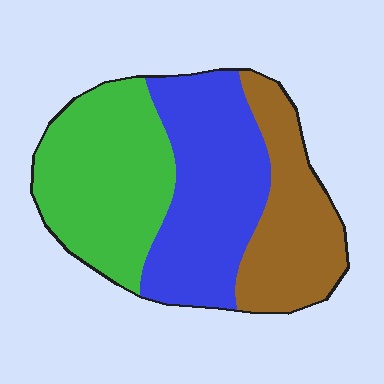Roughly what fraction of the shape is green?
Green covers 36% of the shape.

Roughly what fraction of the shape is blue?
Blue takes up between a third and a half of the shape.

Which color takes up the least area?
Brown, at roughly 25%.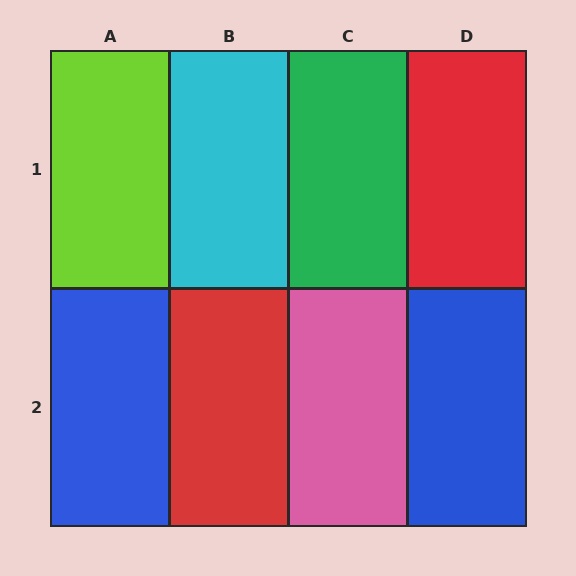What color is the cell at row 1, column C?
Green.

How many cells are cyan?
1 cell is cyan.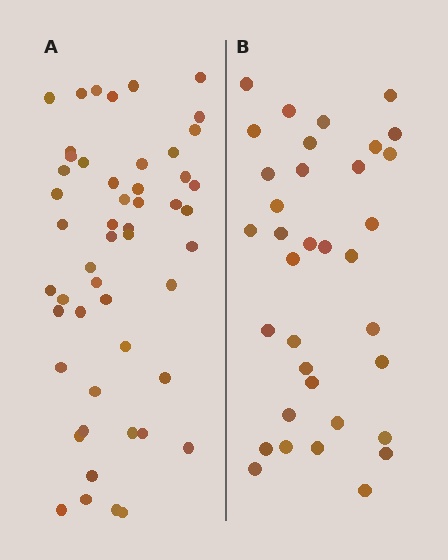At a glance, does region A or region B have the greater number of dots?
Region A (the left region) has more dots.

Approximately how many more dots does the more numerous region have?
Region A has approximately 15 more dots than region B.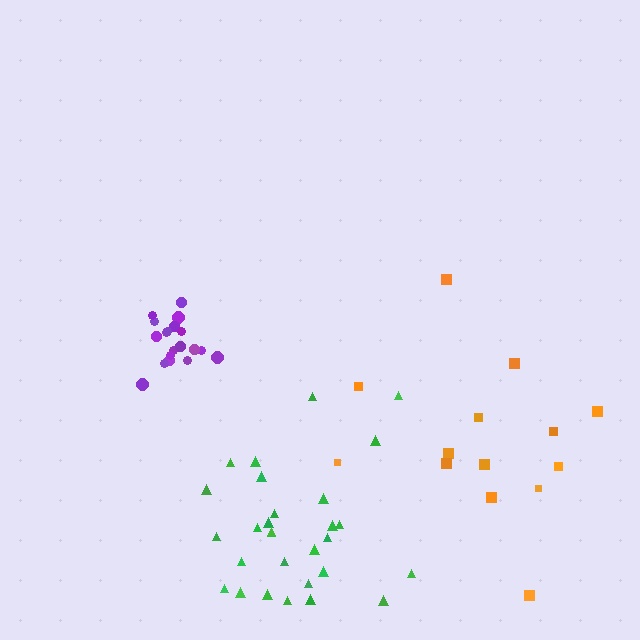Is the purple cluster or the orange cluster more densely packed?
Purple.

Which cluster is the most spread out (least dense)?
Orange.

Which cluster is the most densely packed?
Purple.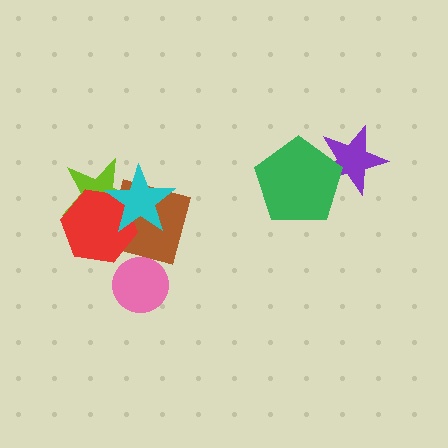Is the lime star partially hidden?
Yes, it is partially covered by another shape.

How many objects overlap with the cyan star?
3 objects overlap with the cyan star.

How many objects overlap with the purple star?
1 object overlaps with the purple star.